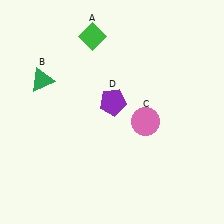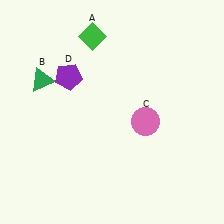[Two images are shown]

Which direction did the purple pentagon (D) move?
The purple pentagon (D) moved left.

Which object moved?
The purple pentagon (D) moved left.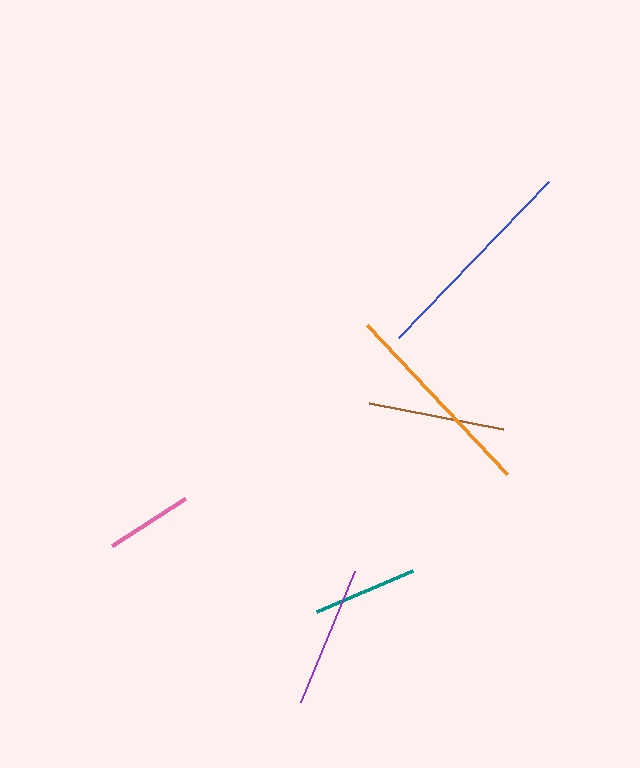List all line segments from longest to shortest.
From longest to shortest: blue, orange, purple, brown, teal, pink.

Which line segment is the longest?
The blue line is the longest at approximately 216 pixels.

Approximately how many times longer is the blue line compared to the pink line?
The blue line is approximately 2.5 times the length of the pink line.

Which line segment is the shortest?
The pink line is the shortest at approximately 87 pixels.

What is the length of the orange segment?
The orange segment is approximately 205 pixels long.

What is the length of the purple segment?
The purple segment is approximately 141 pixels long.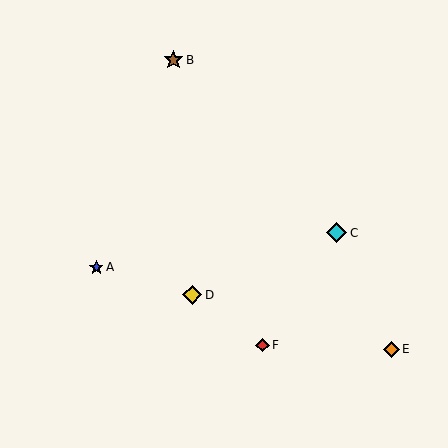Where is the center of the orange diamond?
The center of the orange diamond is at (392, 349).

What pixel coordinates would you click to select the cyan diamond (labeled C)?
Click at (337, 233) to select the cyan diamond C.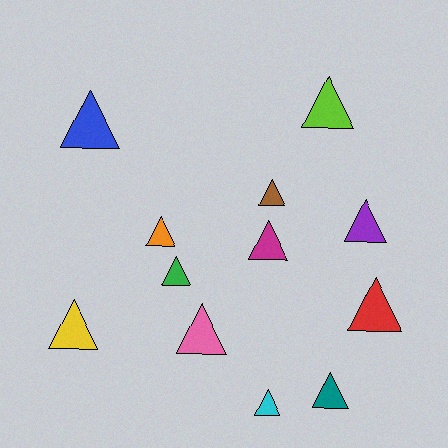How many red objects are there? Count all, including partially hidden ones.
There is 1 red object.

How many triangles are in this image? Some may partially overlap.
There are 12 triangles.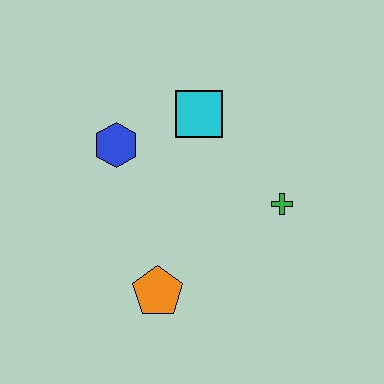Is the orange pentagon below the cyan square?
Yes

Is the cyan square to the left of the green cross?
Yes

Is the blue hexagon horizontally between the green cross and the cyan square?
No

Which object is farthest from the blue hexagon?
The green cross is farthest from the blue hexagon.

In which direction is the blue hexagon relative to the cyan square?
The blue hexagon is to the left of the cyan square.